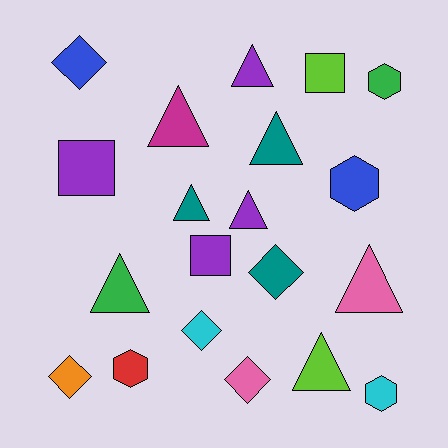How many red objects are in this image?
There is 1 red object.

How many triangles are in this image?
There are 8 triangles.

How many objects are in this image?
There are 20 objects.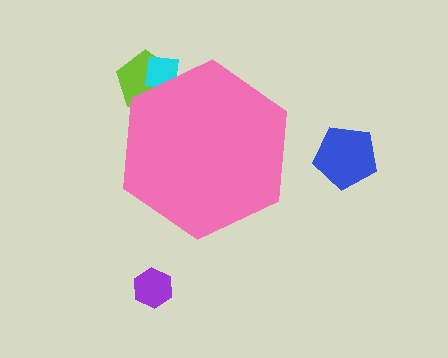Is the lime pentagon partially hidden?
Yes, the lime pentagon is partially hidden behind the pink hexagon.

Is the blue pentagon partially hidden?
No, the blue pentagon is fully visible.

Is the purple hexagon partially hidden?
No, the purple hexagon is fully visible.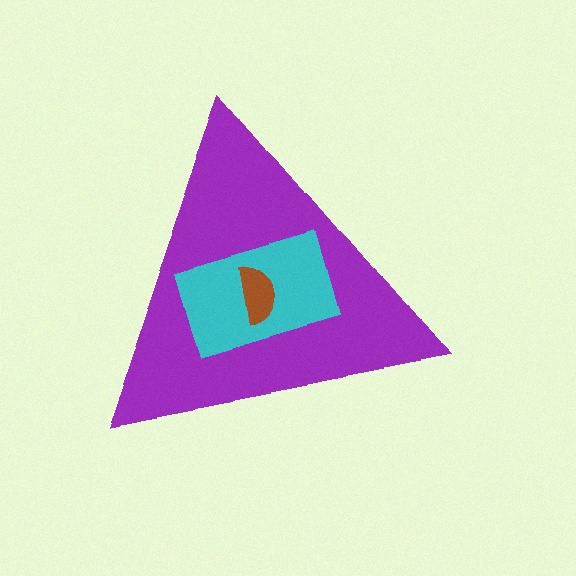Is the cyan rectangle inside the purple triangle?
Yes.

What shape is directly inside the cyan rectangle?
The brown semicircle.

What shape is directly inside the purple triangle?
The cyan rectangle.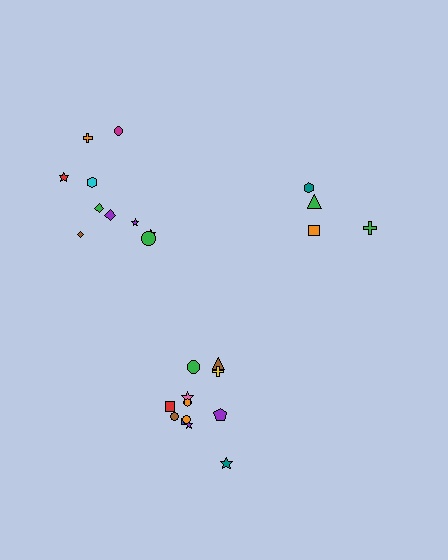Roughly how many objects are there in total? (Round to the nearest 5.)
Roughly 25 objects in total.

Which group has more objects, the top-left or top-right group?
The top-left group.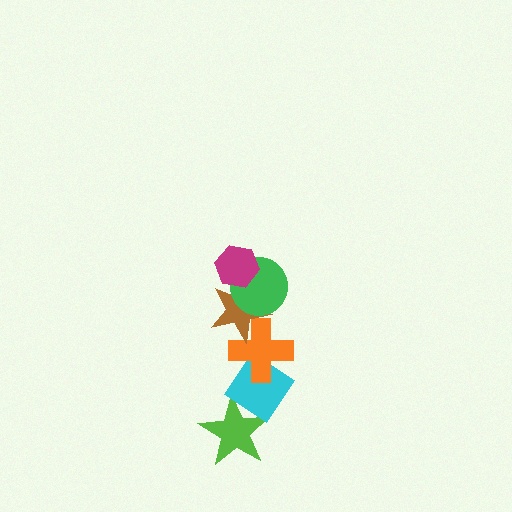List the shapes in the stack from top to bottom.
From top to bottom: the magenta hexagon, the green circle, the brown star, the orange cross, the cyan diamond, the lime star.